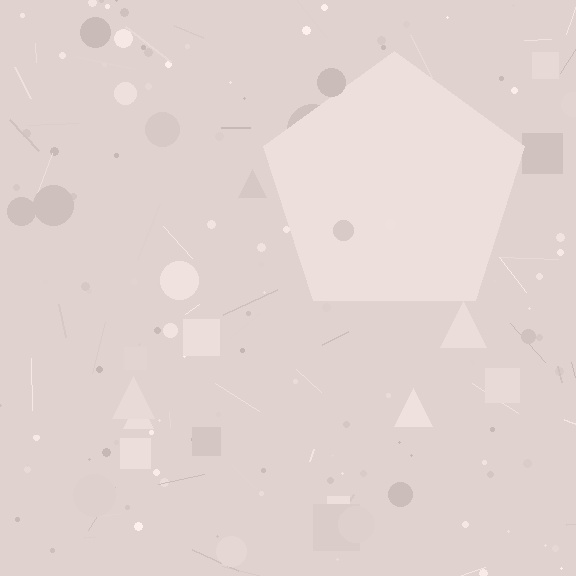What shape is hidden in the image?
A pentagon is hidden in the image.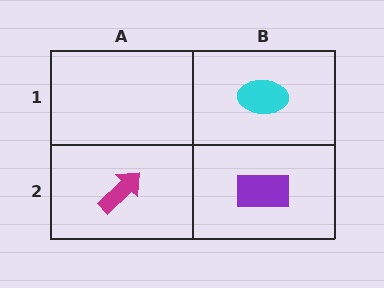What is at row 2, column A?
A magenta arrow.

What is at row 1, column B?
A cyan ellipse.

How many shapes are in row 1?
1 shape.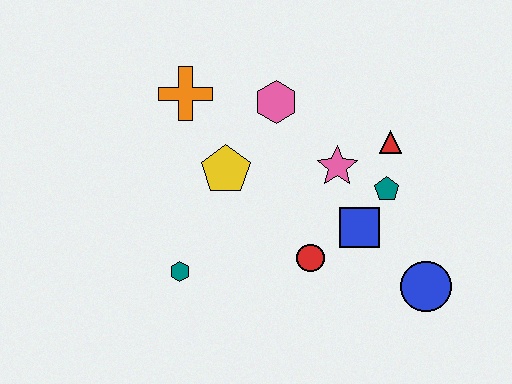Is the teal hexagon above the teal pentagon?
No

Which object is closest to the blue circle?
The blue square is closest to the blue circle.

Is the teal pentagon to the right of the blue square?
Yes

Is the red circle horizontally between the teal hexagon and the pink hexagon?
No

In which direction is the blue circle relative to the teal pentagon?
The blue circle is below the teal pentagon.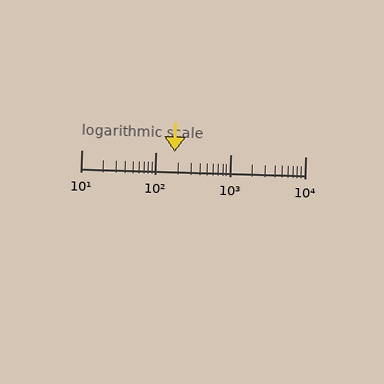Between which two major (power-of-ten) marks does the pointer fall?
The pointer is between 100 and 1000.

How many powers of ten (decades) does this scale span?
The scale spans 3 decades, from 10 to 10000.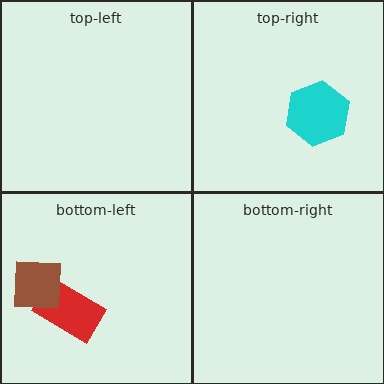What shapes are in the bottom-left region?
The red rectangle, the brown square.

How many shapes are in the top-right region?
1.